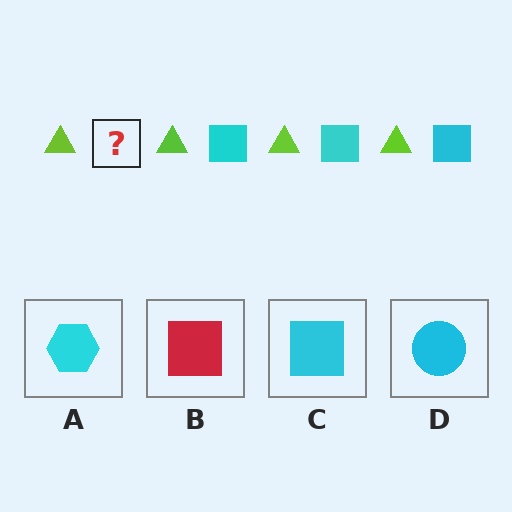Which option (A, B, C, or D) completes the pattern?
C.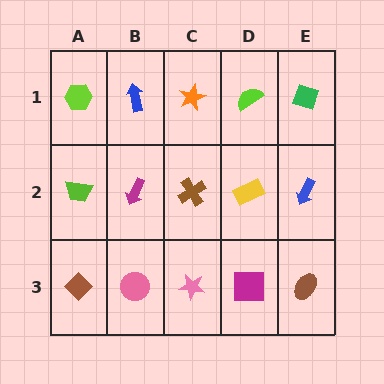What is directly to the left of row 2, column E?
A yellow rectangle.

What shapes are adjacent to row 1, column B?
A magenta arrow (row 2, column B), a lime hexagon (row 1, column A), an orange star (row 1, column C).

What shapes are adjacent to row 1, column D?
A yellow rectangle (row 2, column D), an orange star (row 1, column C), a green diamond (row 1, column E).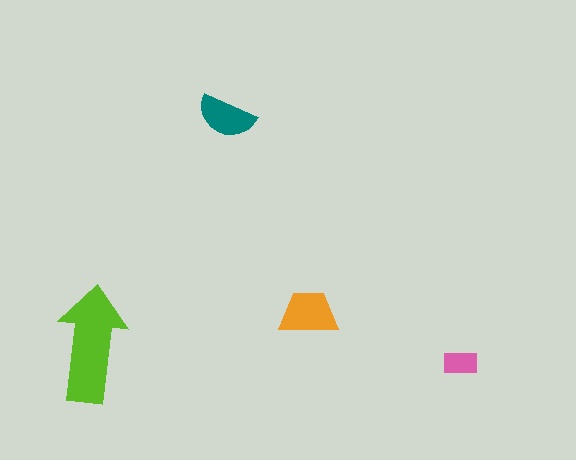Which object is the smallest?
The pink rectangle.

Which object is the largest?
The lime arrow.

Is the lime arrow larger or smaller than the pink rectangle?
Larger.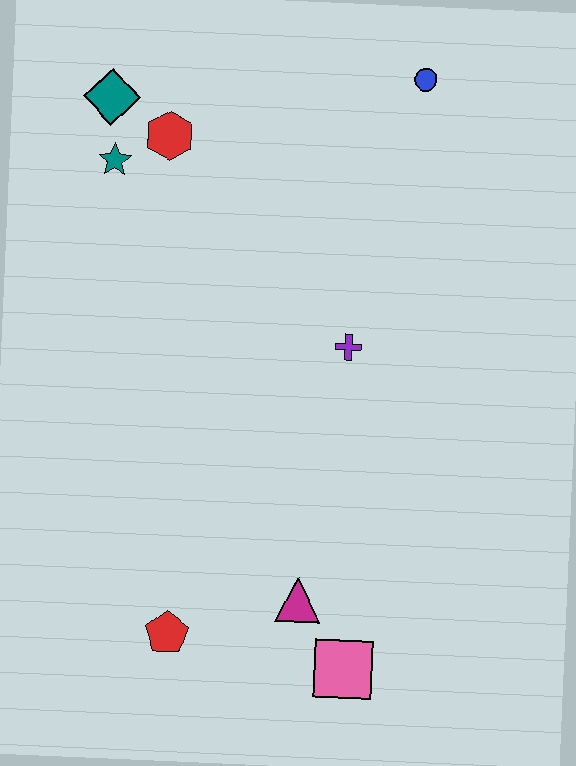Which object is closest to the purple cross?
The magenta triangle is closest to the purple cross.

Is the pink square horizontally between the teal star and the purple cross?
No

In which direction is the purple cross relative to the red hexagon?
The purple cross is below the red hexagon.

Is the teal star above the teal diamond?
No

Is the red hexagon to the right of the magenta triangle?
No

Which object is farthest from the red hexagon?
The pink square is farthest from the red hexagon.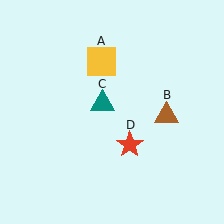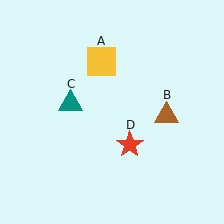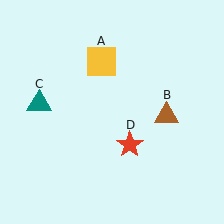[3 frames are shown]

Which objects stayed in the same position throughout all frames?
Yellow square (object A) and brown triangle (object B) and red star (object D) remained stationary.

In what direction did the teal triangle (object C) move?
The teal triangle (object C) moved left.